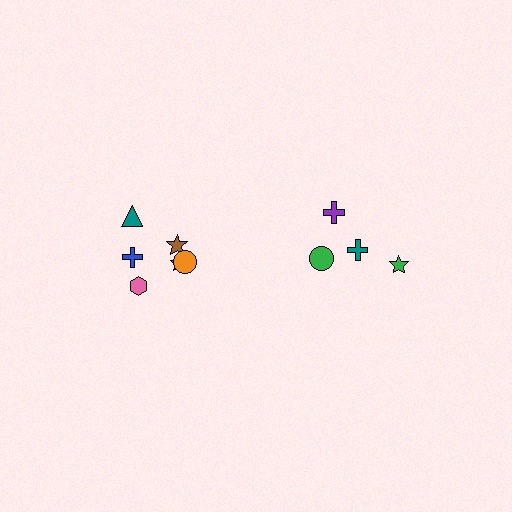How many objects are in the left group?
There are 6 objects.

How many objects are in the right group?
There are 4 objects.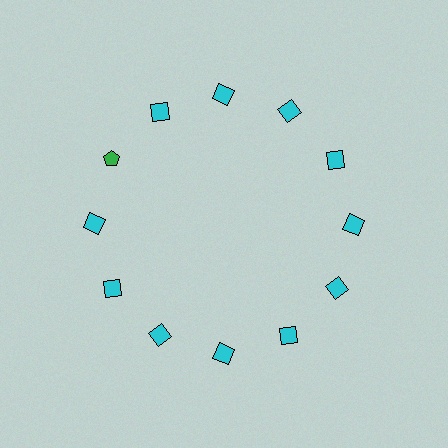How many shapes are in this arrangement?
There are 12 shapes arranged in a ring pattern.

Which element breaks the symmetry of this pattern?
The green pentagon at roughly the 10 o'clock position breaks the symmetry. All other shapes are cyan squares.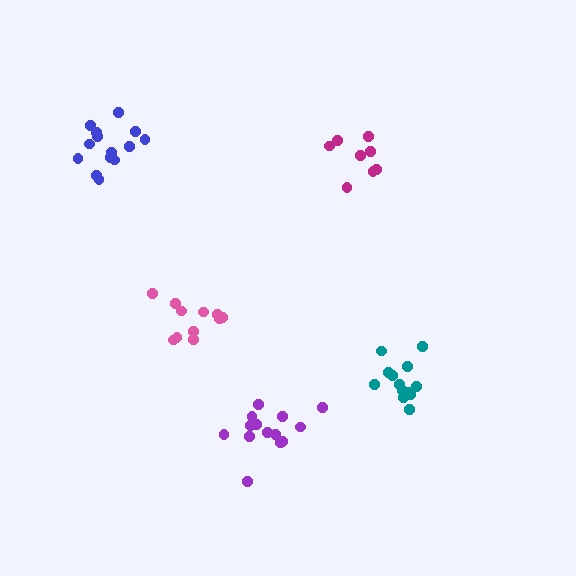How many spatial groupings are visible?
There are 5 spatial groupings.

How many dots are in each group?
Group 1: 14 dots, Group 2: 11 dots, Group 3: 14 dots, Group 4: 14 dots, Group 5: 8 dots (61 total).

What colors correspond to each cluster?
The clusters are colored: purple, pink, teal, blue, magenta.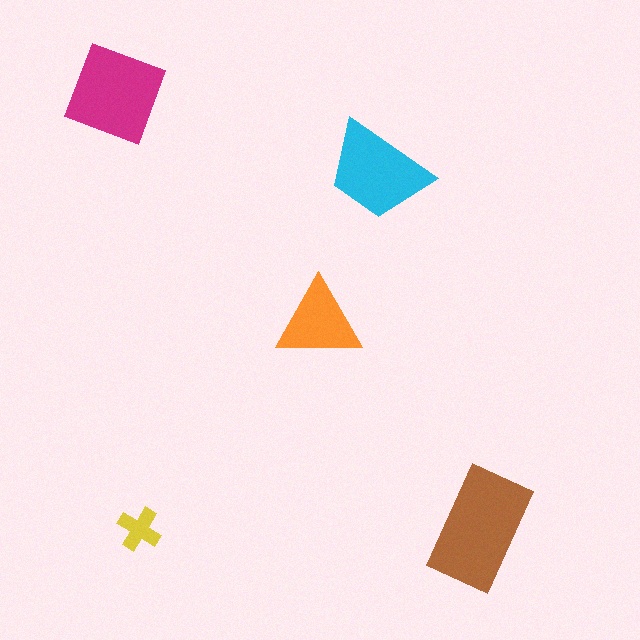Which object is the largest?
The brown rectangle.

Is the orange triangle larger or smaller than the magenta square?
Smaller.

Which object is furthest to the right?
The brown rectangle is rightmost.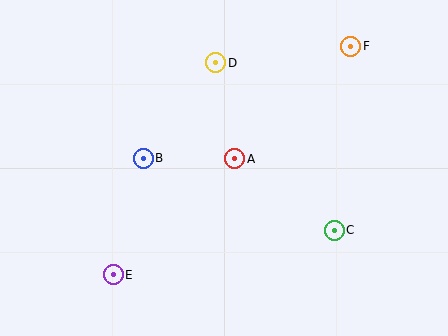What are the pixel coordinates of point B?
Point B is at (143, 158).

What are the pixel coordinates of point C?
Point C is at (334, 230).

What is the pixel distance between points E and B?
The distance between E and B is 120 pixels.